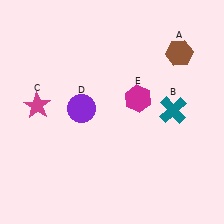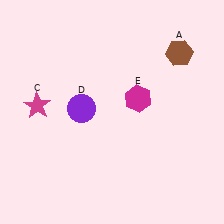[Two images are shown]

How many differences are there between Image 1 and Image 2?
There is 1 difference between the two images.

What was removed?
The teal cross (B) was removed in Image 2.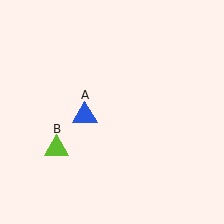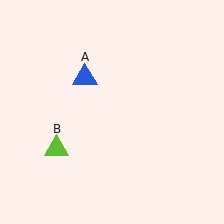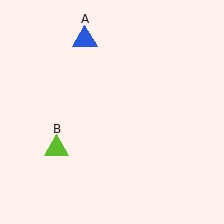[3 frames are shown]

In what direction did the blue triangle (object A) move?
The blue triangle (object A) moved up.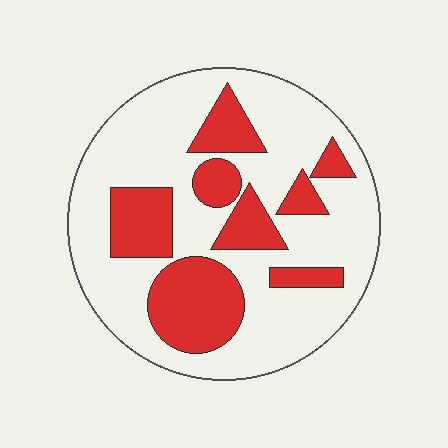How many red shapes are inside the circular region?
8.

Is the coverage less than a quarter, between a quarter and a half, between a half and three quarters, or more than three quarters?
Between a quarter and a half.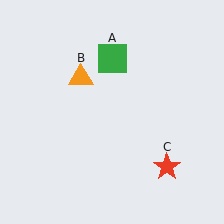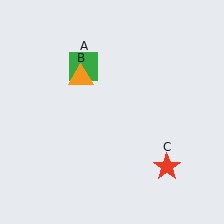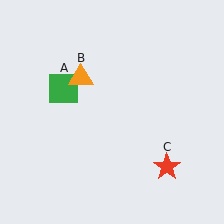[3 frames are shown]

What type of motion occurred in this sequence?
The green square (object A) rotated counterclockwise around the center of the scene.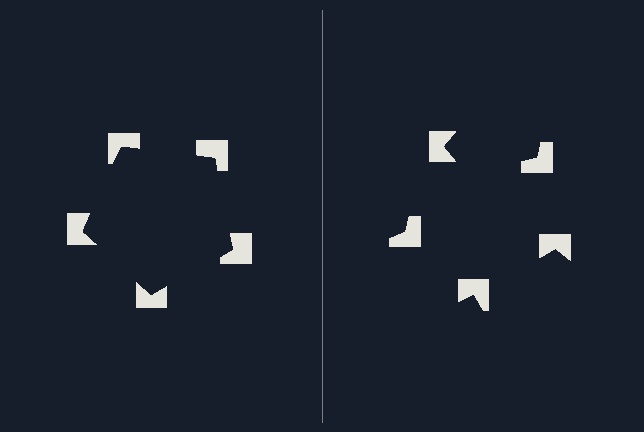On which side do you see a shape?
An illusory pentagon appears on the left side. On the right side the wedge cuts are rotated, so no coherent shape forms.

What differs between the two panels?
The notched squares are positioned identically on both sides; only the wedge orientations differ. On the left they align to a pentagon; on the right they are misaligned.